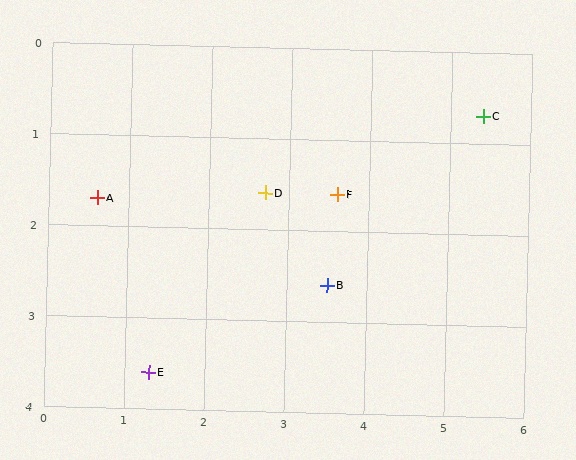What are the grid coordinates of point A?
Point A is at approximately (0.6, 1.7).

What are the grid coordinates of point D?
Point D is at approximately (2.7, 1.6).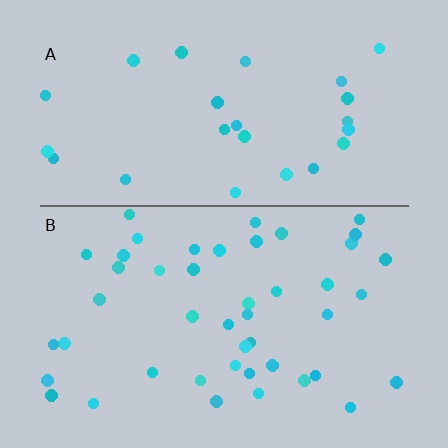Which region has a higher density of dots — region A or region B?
B (the bottom).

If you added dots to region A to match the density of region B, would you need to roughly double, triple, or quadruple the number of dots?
Approximately double.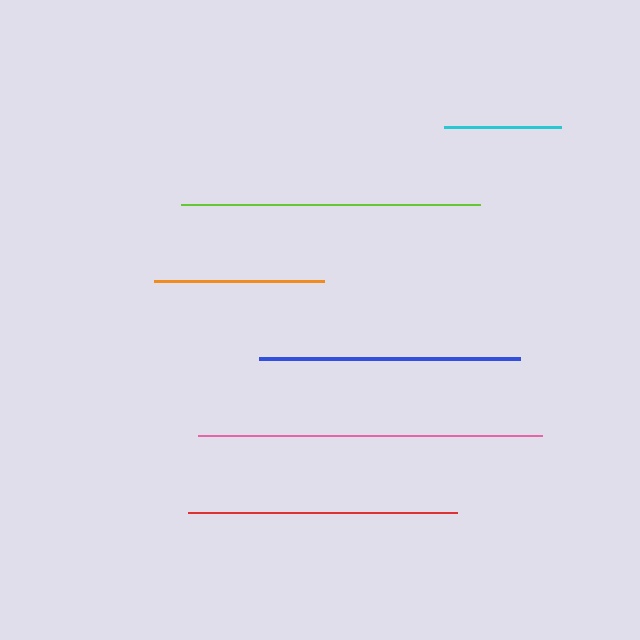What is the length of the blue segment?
The blue segment is approximately 260 pixels long.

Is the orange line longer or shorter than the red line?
The red line is longer than the orange line.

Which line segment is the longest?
The pink line is the longest at approximately 344 pixels.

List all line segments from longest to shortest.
From longest to shortest: pink, lime, red, blue, orange, cyan.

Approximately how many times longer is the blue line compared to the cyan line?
The blue line is approximately 2.2 times the length of the cyan line.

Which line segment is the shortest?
The cyan line is the shortest at approximately 117 pixels.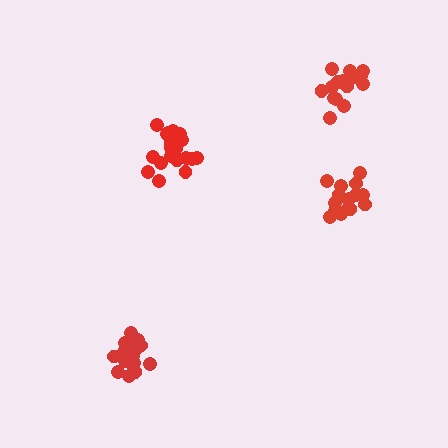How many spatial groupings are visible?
There are 4 spatial groupings.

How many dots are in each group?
Group 1: 20 dots, Group 2: 16 dots, Group 3: 21 dots, Group 4: 17 dots (74 total).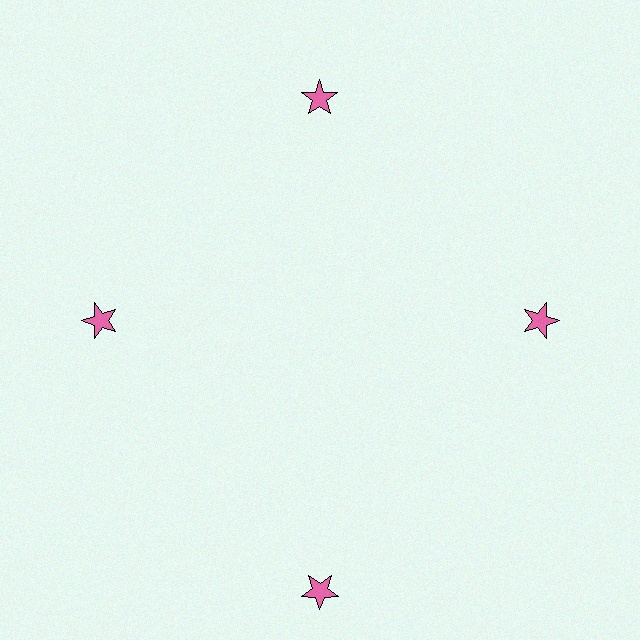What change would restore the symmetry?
The symmetry would be restored by moving it inward, back onto the ring so that all 4 stars sit at equal angles and equal distance from the center.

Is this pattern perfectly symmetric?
No. The 4 pink stars are arranged in a ring, but one element near the 6 o'clock position is pushed outward from the center, breaking the 4-fold rotational symmetry.